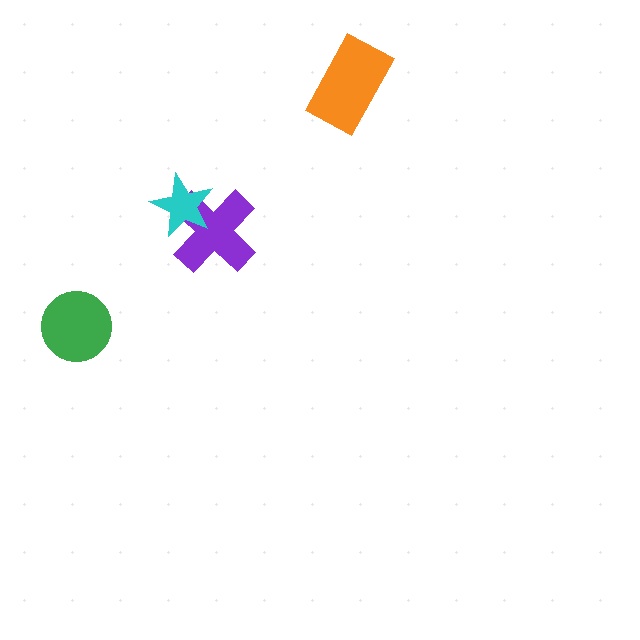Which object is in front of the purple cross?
The cyan star is in front of the purple cross.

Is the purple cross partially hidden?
Yes, it is partially covered by another shape.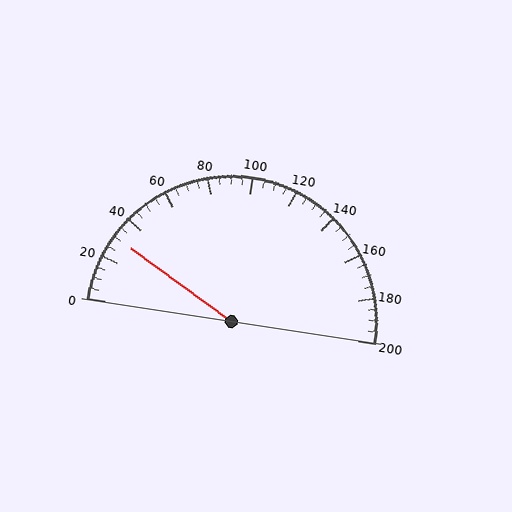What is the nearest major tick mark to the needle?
The nearest major tick mark is 40.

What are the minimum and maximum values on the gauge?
The gauge ranges from 0 to 200.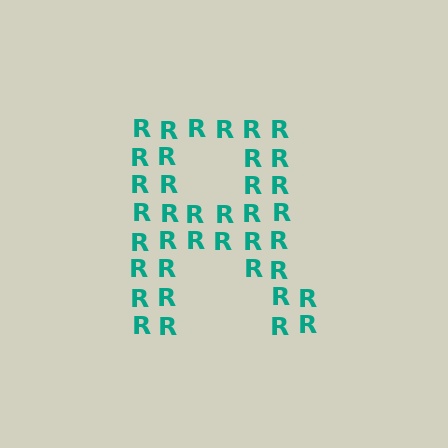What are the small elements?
The small elements are letter R's.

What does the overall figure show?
The overall figure shows the letter R.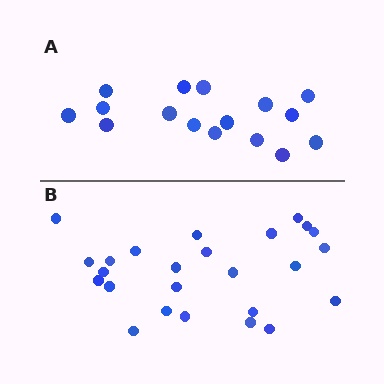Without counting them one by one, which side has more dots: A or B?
Region B (the bottom region) has more dots.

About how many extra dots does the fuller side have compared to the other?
Region B has roughly 8 or so more dots than region A.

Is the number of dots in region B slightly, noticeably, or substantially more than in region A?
Region B has substantially more. The ratio is roughly 1.6 to 1.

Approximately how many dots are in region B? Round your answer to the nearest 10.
About 20 dots. (The exact count is 25, which rounds to 20.)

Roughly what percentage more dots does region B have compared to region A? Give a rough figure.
About 55% more.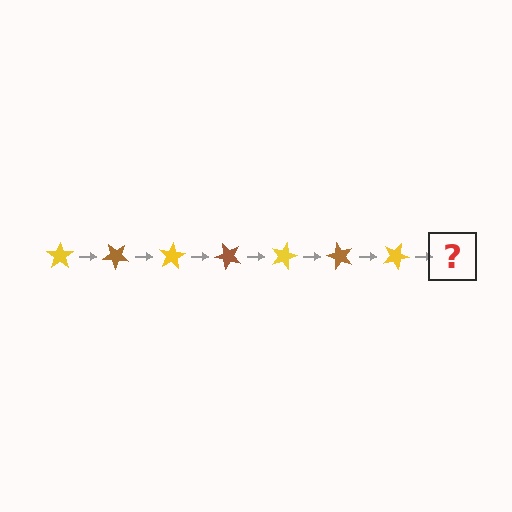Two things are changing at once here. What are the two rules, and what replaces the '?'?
The two rules are that it rotates 40 degrees each step and the color cycles through yellow and brown. The '?' should be a brown star, rotated 280 degrees from the start.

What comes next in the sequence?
The next element should be a brown star, rotated 280 degrees from the start.